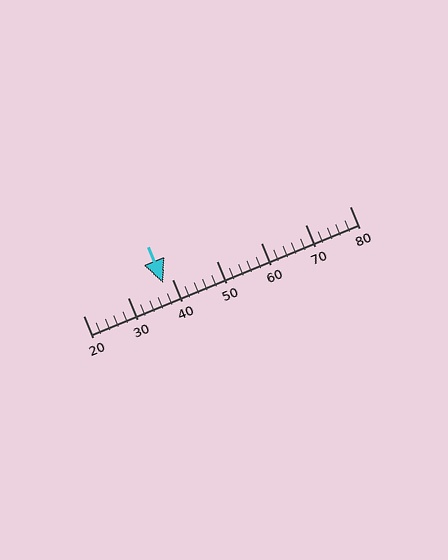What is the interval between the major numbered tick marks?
The major tick marks are spaced 10 units apart.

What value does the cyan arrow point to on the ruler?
The cyan arrow points to approximately 38.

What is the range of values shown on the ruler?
The ruler shows values from 20 to 80.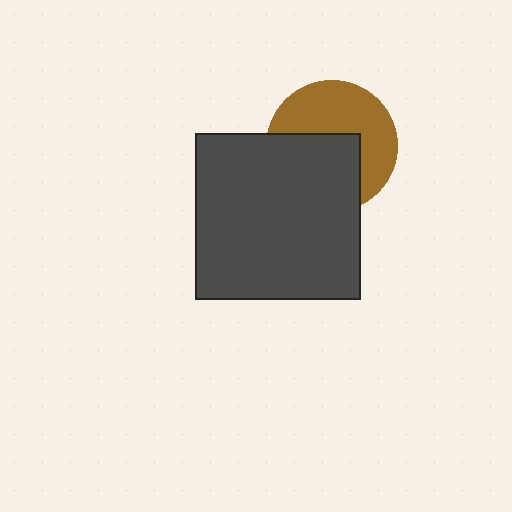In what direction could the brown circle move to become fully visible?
The brown circle could move up. That would shift it out from behind the dark gray square entirely.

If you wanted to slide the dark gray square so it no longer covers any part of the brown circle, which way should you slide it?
Slide it down — that is the most direct way to separate the two shapes.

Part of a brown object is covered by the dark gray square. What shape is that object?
It is a circle.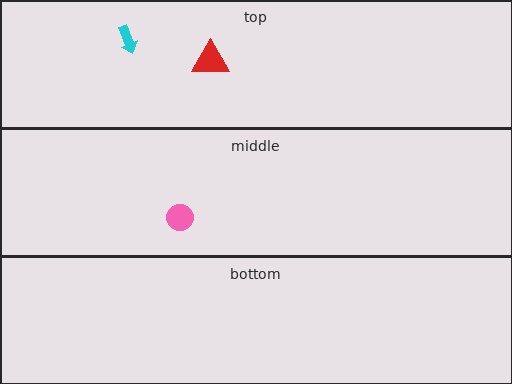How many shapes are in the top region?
2.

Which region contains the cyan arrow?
The top region.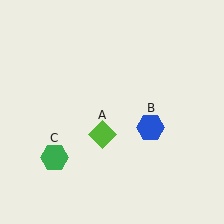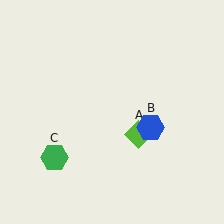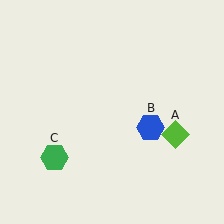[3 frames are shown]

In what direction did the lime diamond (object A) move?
The lime diamond (object A) moved right.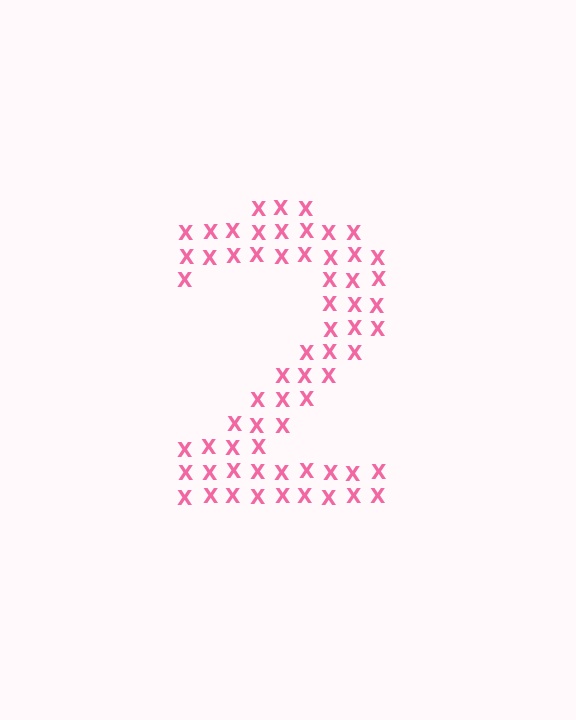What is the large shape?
The large shape is the digit 2.